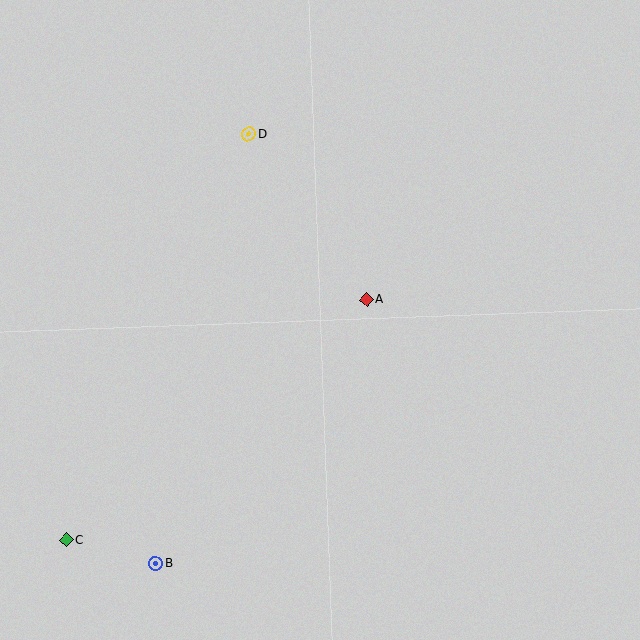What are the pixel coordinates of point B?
Point B is at (155, 564).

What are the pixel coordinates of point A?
Point A is at (366, 299).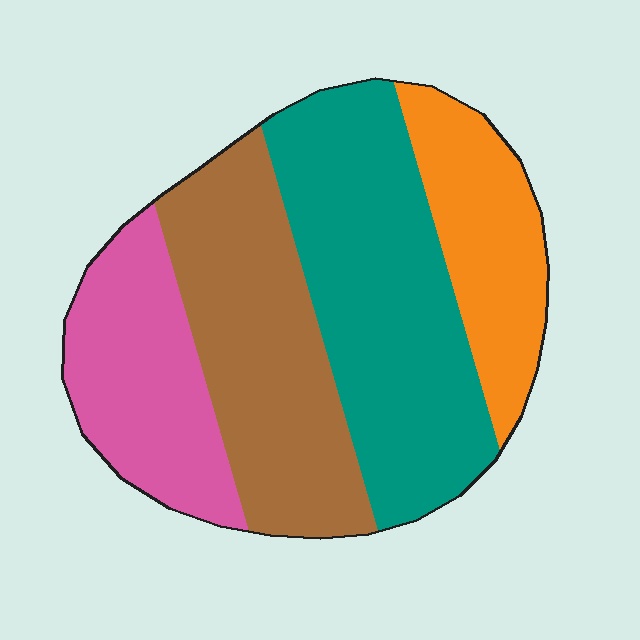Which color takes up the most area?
Teal, at roughly 35%.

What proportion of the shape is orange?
Orange takes up between a sixth and a third of the shape.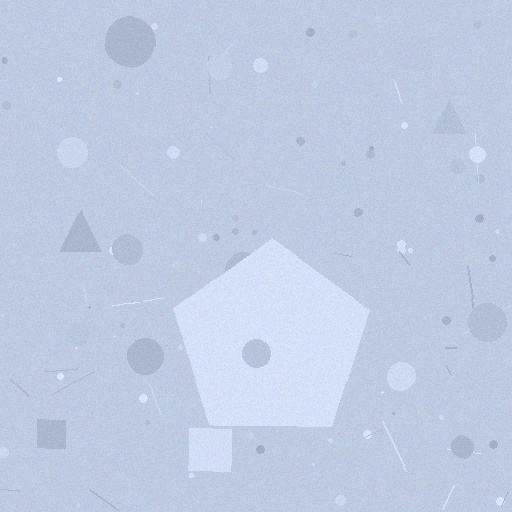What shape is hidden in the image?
A pentagon is hidden in the image.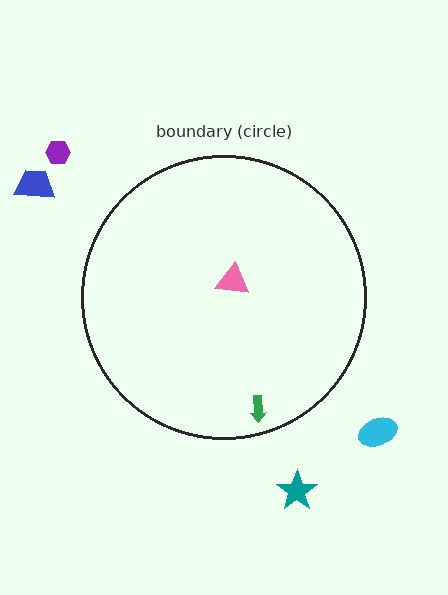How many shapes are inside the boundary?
2 inside, 4 outside.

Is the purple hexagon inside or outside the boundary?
Outside.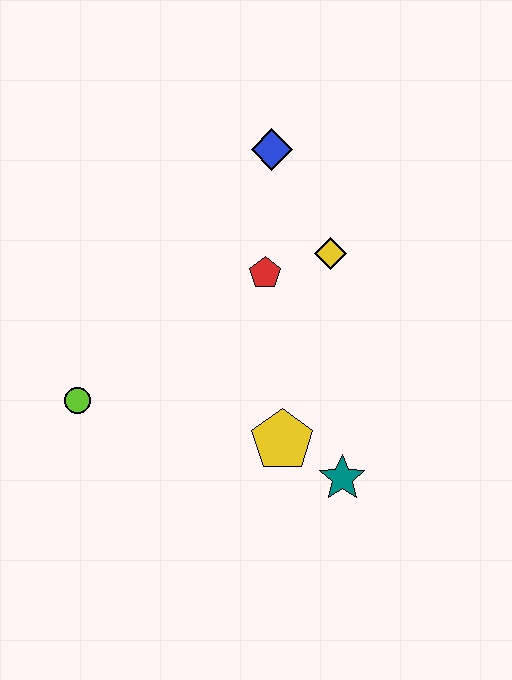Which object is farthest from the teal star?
The blue diamond is farthest from the teal star.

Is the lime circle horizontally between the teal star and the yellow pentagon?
No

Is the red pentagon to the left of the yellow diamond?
Yes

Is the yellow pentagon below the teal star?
No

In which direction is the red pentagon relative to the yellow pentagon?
The red pentagon is above the yellow pentagon.